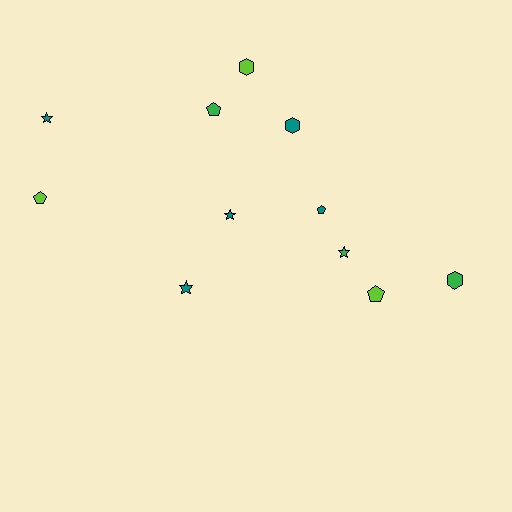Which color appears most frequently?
Teal, with 5 objects.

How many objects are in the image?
There are 11 objects.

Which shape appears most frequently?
Pentagon, with 4 objects.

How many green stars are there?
There is 1 green star.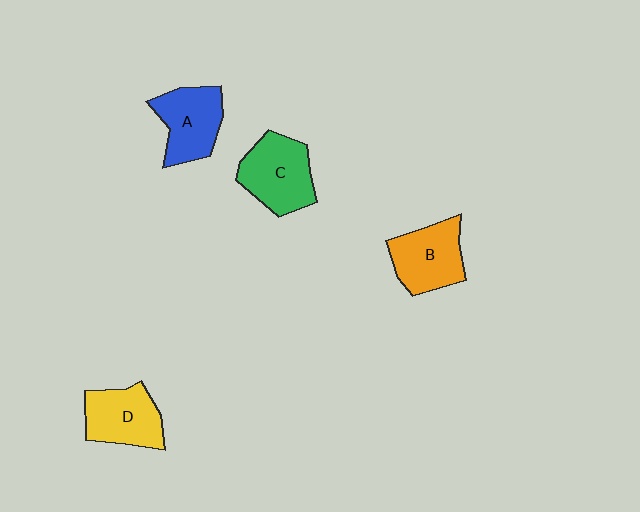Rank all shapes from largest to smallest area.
From largest to smallest: C (green), B (orange), A (blue), D (yellow).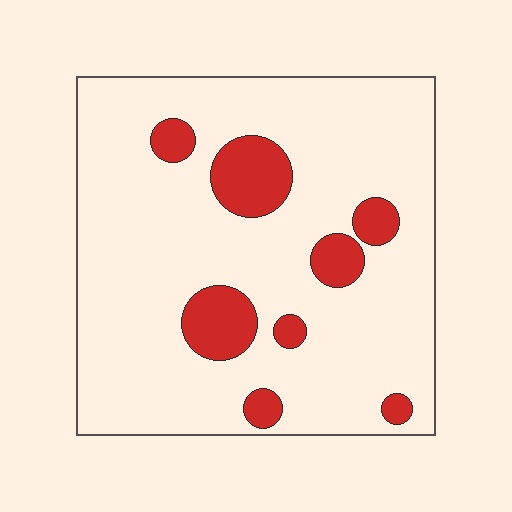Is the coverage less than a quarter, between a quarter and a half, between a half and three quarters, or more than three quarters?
Less than a quarter.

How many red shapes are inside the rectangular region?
8.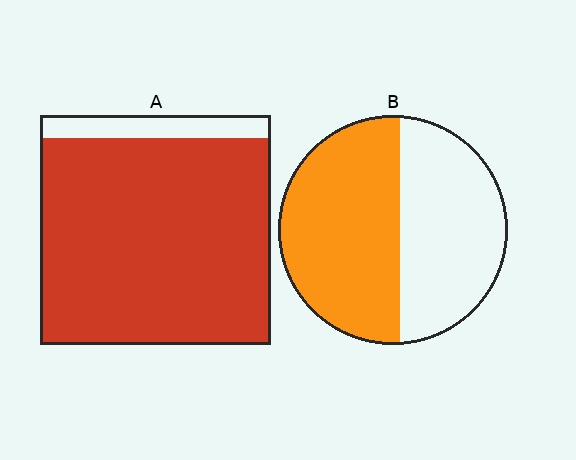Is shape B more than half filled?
Roughly half.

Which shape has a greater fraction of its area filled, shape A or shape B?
Shape A.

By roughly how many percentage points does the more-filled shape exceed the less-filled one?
By roughly 35 percentage points (A over B).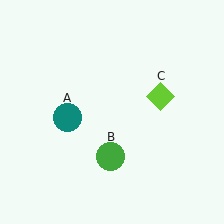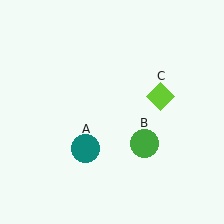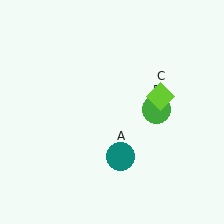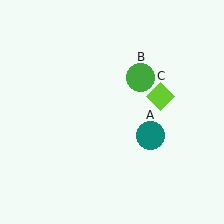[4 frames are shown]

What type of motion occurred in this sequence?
The teal circle (object A), green circle (object B) rotated counterclockwise around the center of the scene.